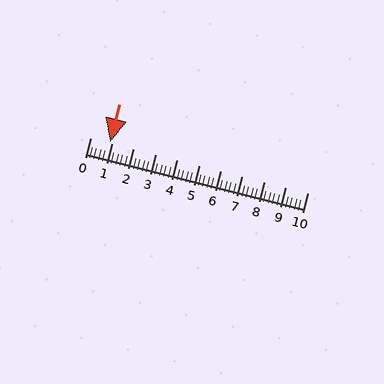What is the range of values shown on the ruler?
The ruler shows values from 0 to 10.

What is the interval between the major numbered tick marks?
The major tick marks are spaced 1 units apart.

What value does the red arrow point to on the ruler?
The red arrow points to approximately 0.9.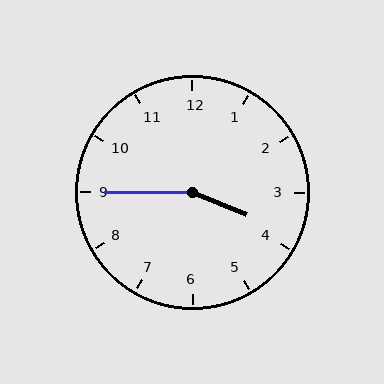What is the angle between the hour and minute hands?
Approximately 158 degrees.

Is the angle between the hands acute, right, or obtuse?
It is obtuse.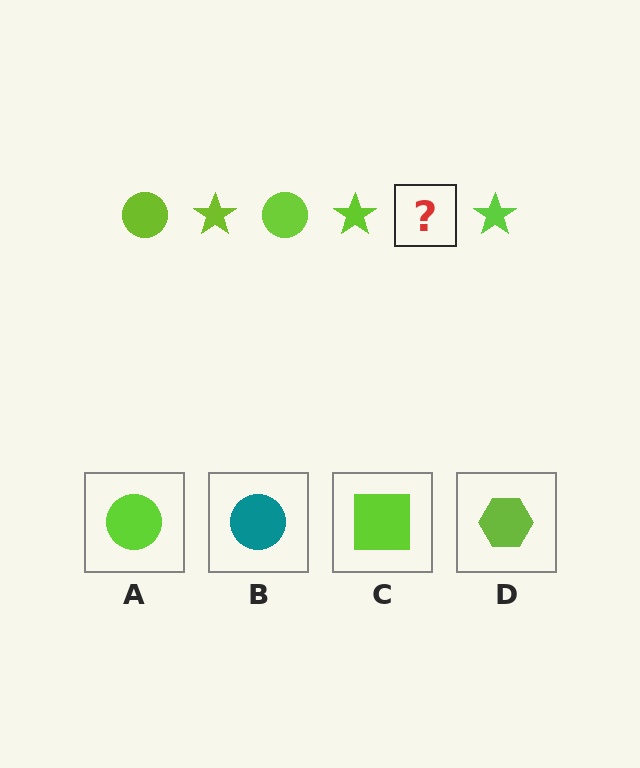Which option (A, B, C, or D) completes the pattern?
A.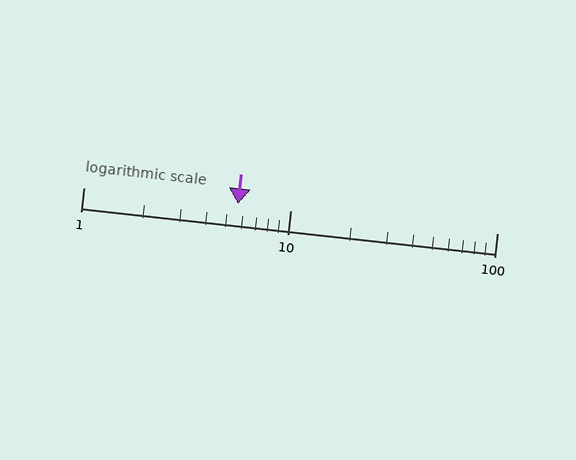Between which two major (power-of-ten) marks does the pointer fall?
The pointer is between 1 and 10.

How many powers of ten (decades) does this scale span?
The scale spans 2 decades, from 1 to 100.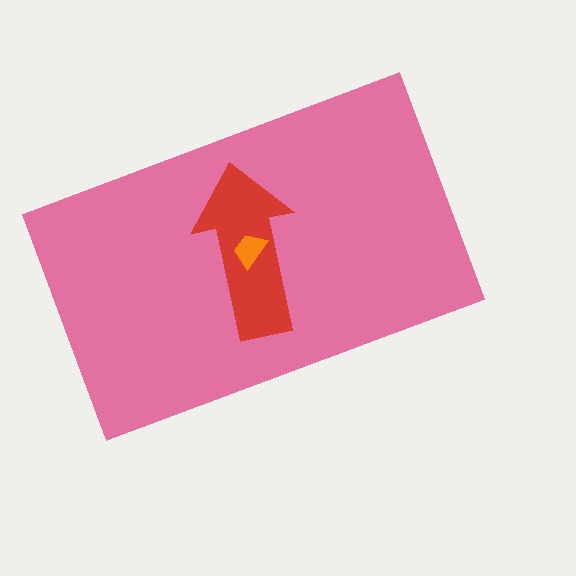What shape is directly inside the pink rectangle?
The red arrow.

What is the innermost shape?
The orange trapezoid.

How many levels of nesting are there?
3.